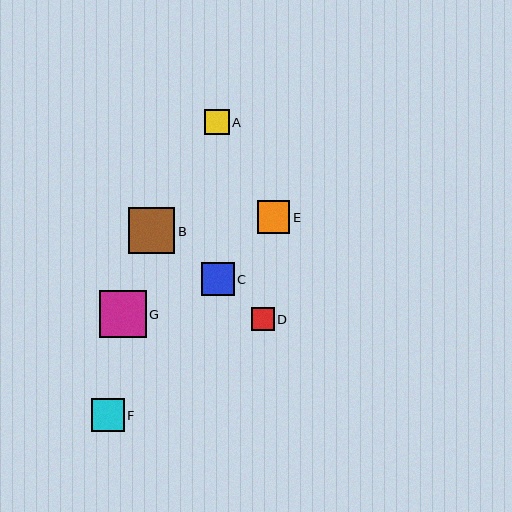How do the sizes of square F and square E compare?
Square F and square E are approximately the same size.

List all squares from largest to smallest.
From largest to smallest: G, B, F, C, E, A, D.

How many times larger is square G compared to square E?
Square G is approximately 1.4 times the size of square E.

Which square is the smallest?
Square D is the smallest with a size of approximately 23 pixels.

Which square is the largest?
Square G is the largest with a size of approximately 47 pixels.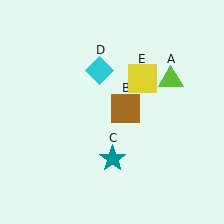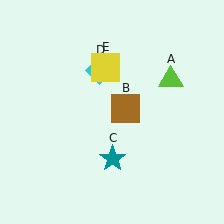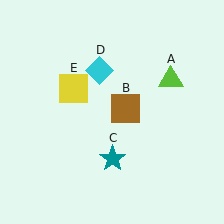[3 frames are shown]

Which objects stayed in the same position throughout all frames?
Lime triangle (object A) and brown square (object B) and teal star (object C) and cyan diamond (object D) remained stationary.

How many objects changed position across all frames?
1 object changed position: yellow square (object E).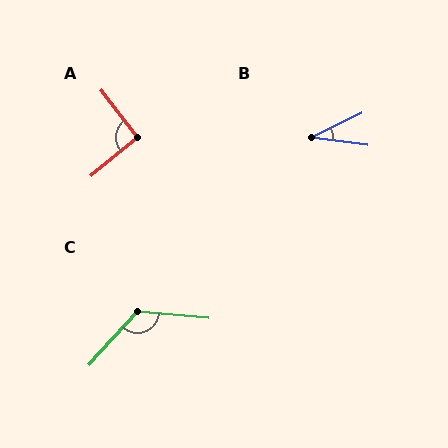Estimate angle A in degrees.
Approximately 92 degrees.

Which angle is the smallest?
B, at approximately 33 degrees.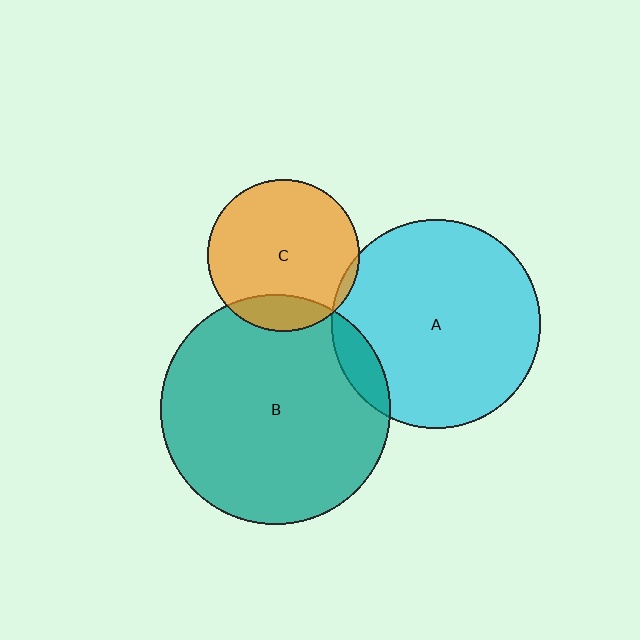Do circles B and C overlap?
Yes.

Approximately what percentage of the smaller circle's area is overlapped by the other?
Approximately 15%.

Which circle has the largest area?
Circle B (teal).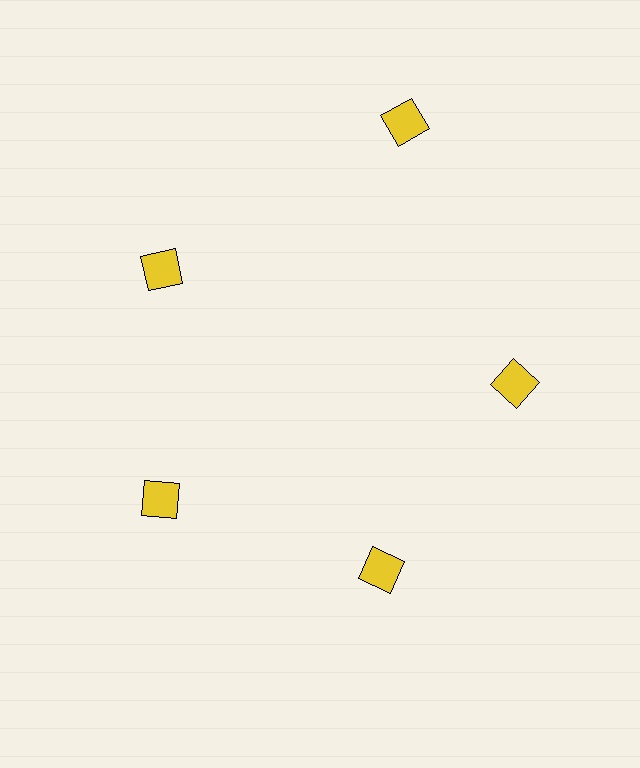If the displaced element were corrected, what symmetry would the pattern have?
It would have 5-fold rotational symmetry — the pattern would map onto itself every 72 degrees.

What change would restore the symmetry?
The symmetry would be restored by moving it inward, back onto the ring so that all 5 squares sit at equal angles and equal distance from the center.